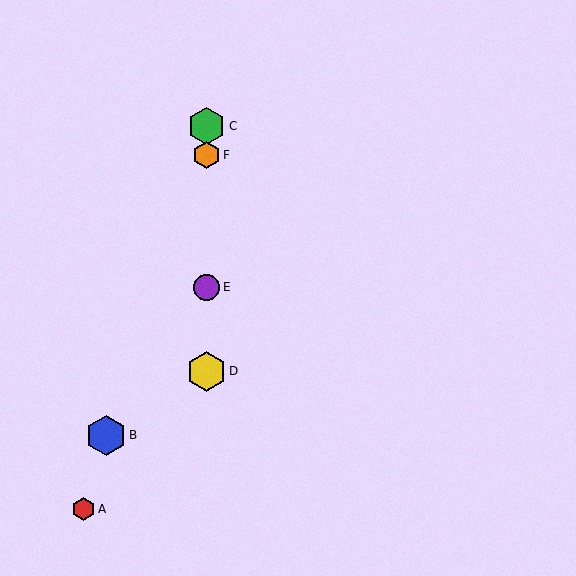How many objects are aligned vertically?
4 objects (C, D, E, F) are aligned vertically.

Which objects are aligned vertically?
Objects C, D, E, F are aligned vertically.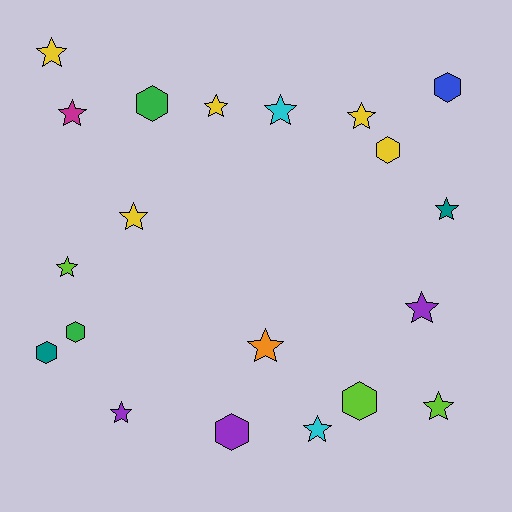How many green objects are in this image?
There are 2 green objects.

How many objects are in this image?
There are 20 objects.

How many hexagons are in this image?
There are 7 hexagons.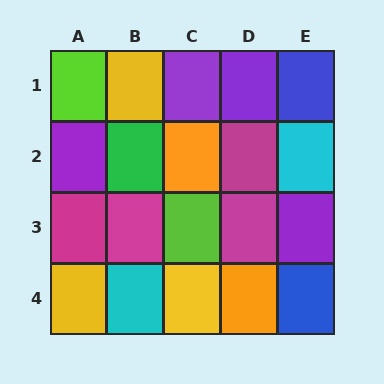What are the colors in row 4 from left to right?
Yellow, cyan, yellow, orange, blue.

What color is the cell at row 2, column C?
Orange.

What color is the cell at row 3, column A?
Magenta.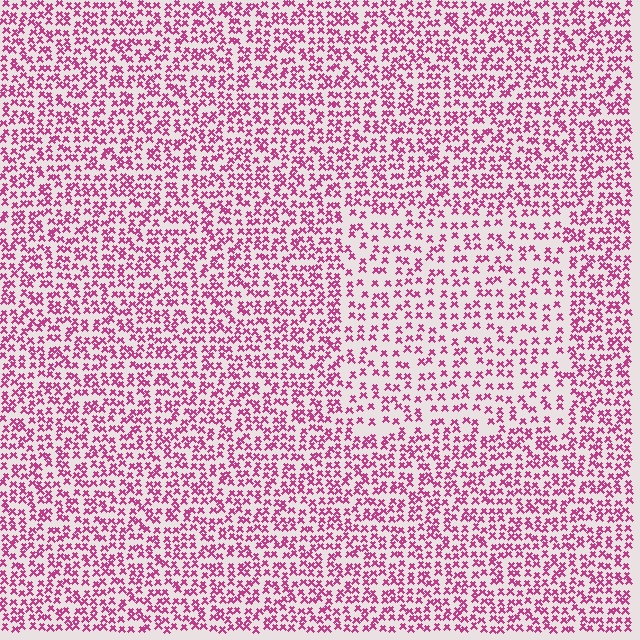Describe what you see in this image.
The image contains small magenta elements arranged at two different densities. A rectangle-shaped region is visible where the elements are less densely packed than the surrounding area.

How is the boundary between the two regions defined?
The boundary is defined by a change in element density (approximately 1.6x ratio). All elements are the same color, size, and shape.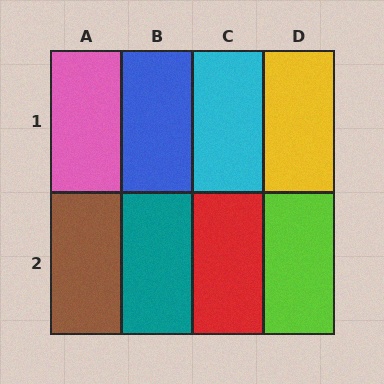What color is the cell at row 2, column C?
Red.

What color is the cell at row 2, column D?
Lime.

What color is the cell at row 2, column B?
Teal.